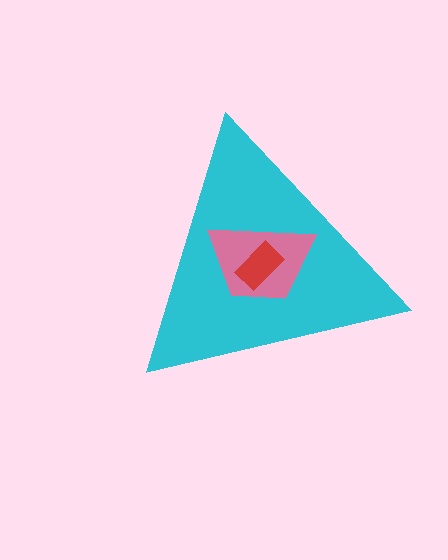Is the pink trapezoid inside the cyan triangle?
Yes.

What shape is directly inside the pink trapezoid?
The red rectangle.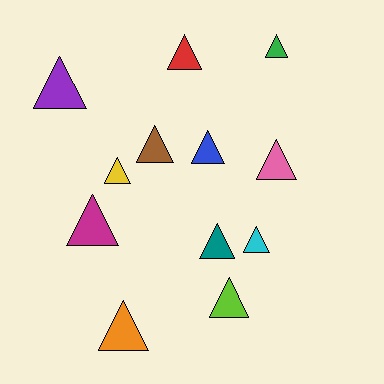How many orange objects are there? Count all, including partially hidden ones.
There is 1 orange object.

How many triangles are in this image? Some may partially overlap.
There are 12 triangles.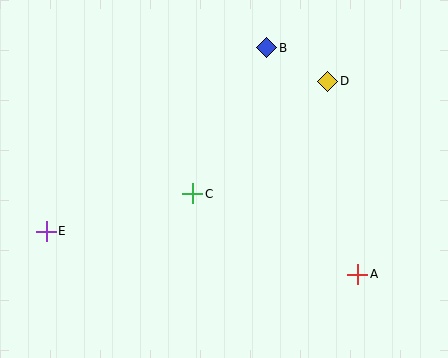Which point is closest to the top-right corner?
Point D is closest to the top-right corner.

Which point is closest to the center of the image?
Point C at (193, 194) is closest to the center.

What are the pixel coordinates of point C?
Point C is at (193, 194).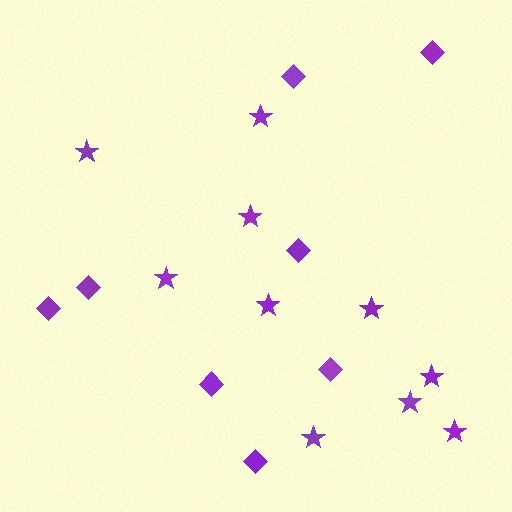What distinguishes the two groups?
There are 2 groups: one group of diamonds (8) and one group of stars (10).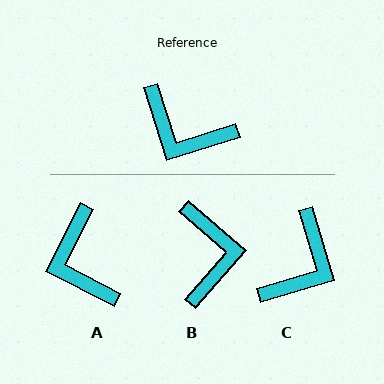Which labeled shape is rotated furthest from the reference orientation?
B, about 121 degrees away.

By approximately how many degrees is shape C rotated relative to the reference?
Approximately 89 degrees counter-clockwise.